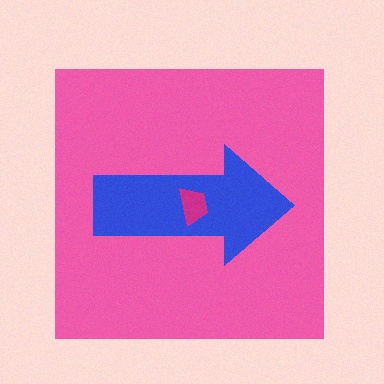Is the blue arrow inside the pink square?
Yes.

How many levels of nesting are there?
3.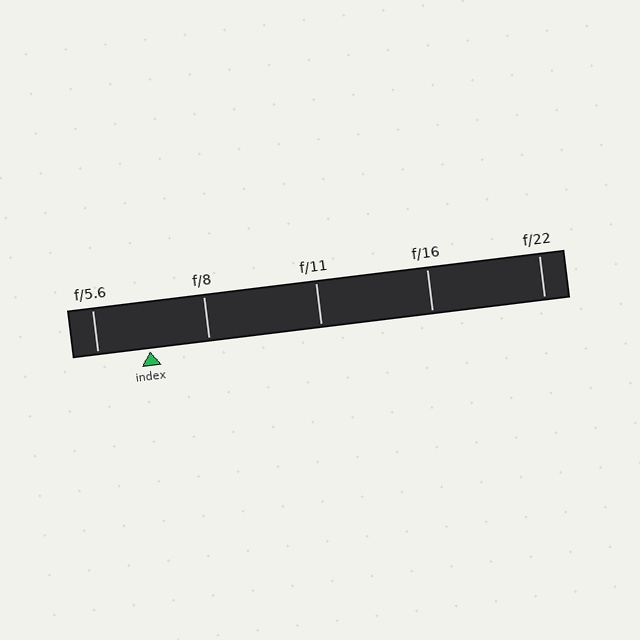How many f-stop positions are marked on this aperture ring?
There are 5 f-stop positions marked.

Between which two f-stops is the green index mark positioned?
The index mark is between f/5.6 and f/8.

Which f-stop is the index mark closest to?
The index mark is closest to f/5.6.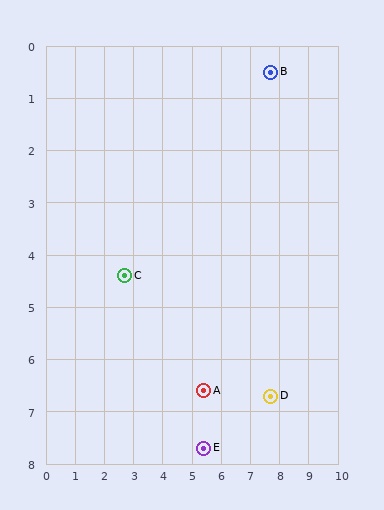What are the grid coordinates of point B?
Point B is at approximately (7.7, 0.5).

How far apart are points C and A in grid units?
Points C and A are about 3.5 grid units apart.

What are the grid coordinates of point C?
Point C is at approximately (2.7, 4.4).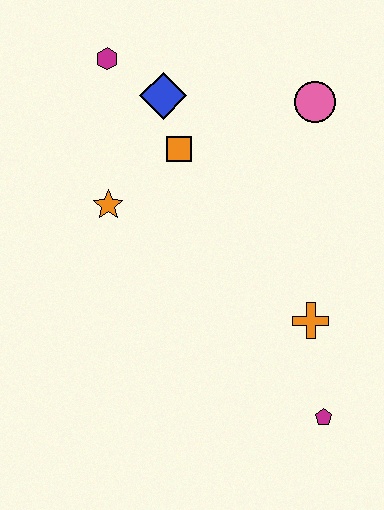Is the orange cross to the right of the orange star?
Yes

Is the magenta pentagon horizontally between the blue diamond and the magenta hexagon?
No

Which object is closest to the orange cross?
The magenta pentagon is closest to the orange cross.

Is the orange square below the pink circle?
Yes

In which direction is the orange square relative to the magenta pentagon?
The orange square is above the magenta pentagon.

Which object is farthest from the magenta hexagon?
The magenta pentagon is farthest from the magenta hexagon.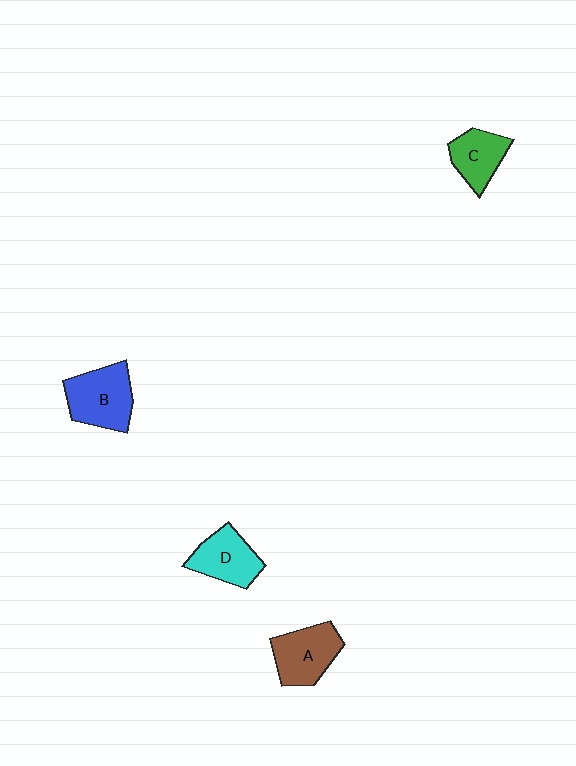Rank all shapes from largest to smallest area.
From largest to smallest: B (blue), A (brown), D (cyan), C (green).